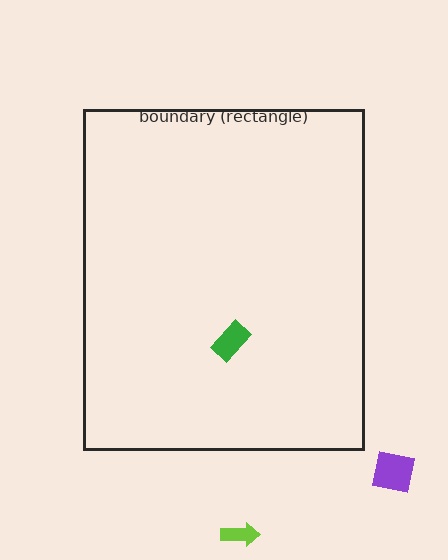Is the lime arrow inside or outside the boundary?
Outside.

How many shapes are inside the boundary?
1 inside, 2 outside.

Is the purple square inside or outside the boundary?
Outside.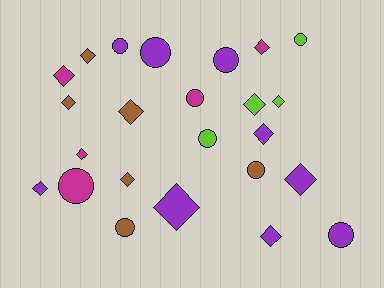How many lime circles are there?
There are 2 lime circles.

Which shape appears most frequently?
Diamond, with 14 objects.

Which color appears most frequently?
Purple, with 9 objects.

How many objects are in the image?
There are 24 objects.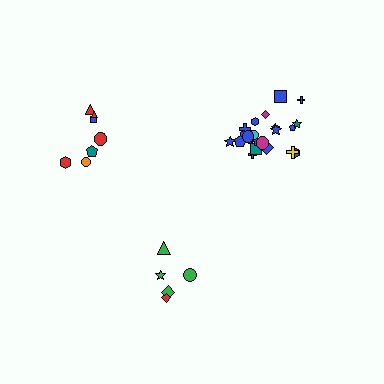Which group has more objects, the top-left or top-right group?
The top-right group.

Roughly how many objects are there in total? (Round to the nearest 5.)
Roughly 35 objects in total.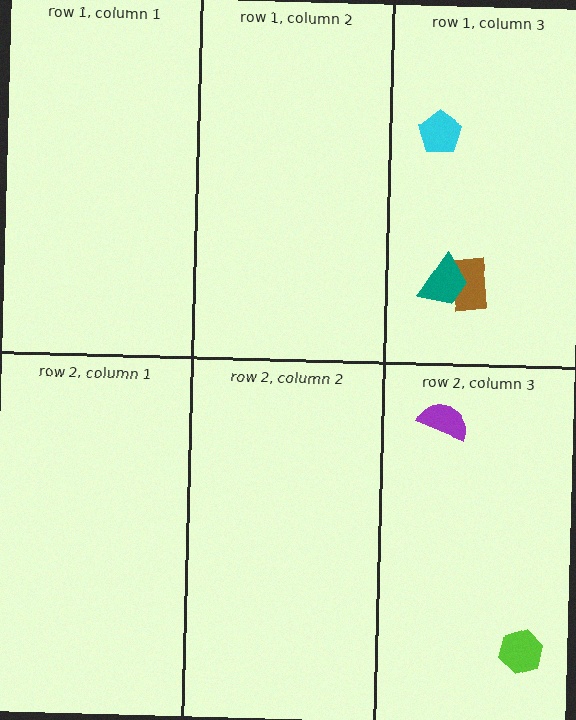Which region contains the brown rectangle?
The row 1, column 3 region.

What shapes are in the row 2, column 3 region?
The lime hexagon, the purple semicircle.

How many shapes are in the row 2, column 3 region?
2.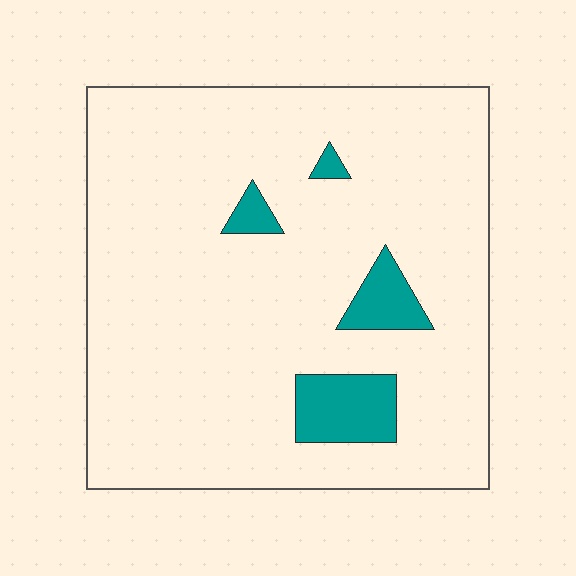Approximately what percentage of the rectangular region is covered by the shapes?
Approximately 10%.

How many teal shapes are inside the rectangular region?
4.